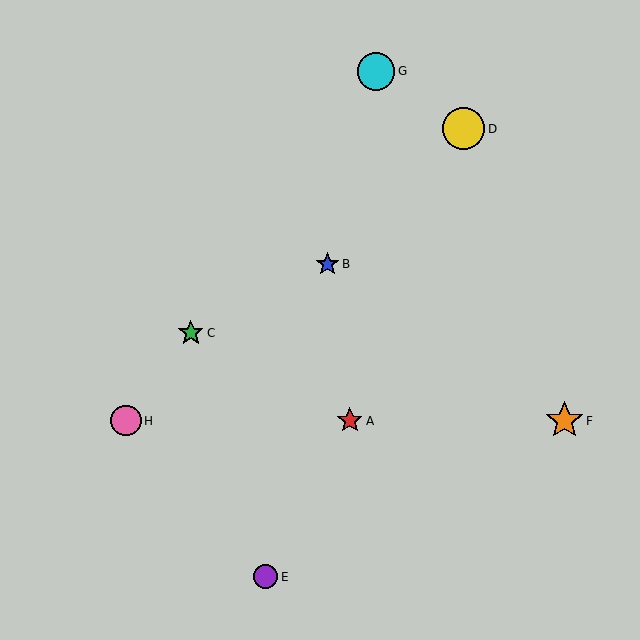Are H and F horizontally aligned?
Yes, both are at y≈421.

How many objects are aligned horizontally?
3 objects (A, F, H) are aligned horizontally.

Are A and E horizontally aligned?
No, A is at y≈421 and E is at y≈577.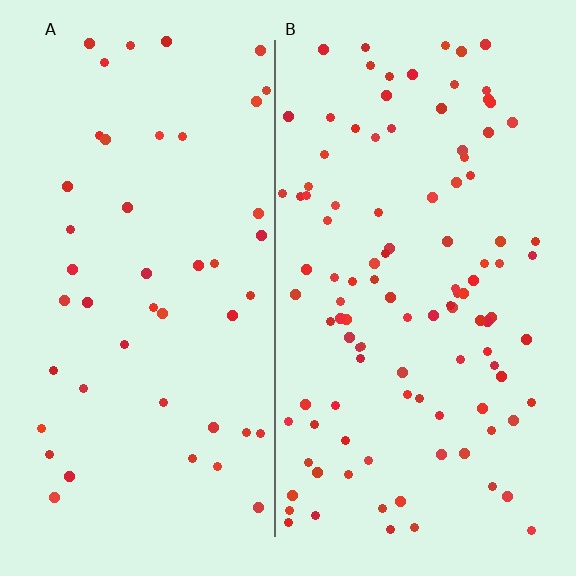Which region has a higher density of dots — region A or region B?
B (the right).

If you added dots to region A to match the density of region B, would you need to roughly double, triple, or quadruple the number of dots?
Approximately double.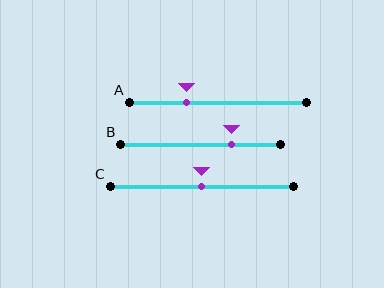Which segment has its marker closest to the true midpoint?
Segment C has its marker closest to the true midpoint.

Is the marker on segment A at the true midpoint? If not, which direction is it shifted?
No, the marker on segment A is shifted to the left by about 18% of the segment length.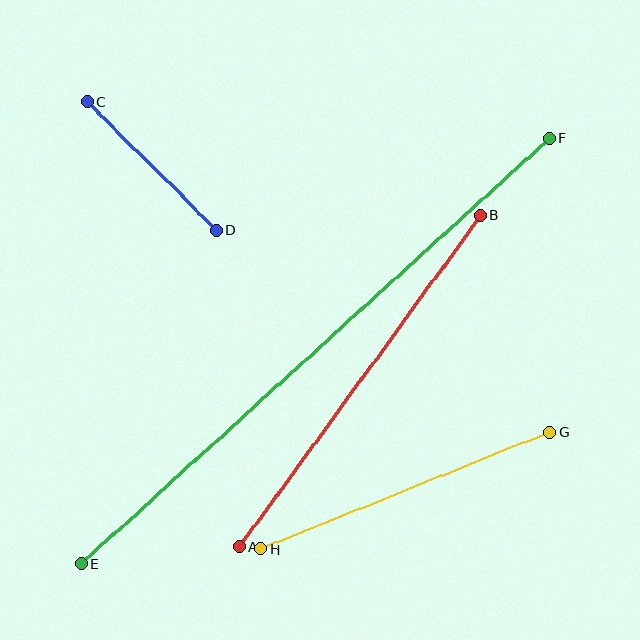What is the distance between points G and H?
The distance is approximately 311 pixels.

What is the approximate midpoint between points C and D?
The midpoint is at approximately (152, 166) pixels.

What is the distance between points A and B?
The distance is approximately 410 pixels.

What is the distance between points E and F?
The distance is approximately 633 pixels.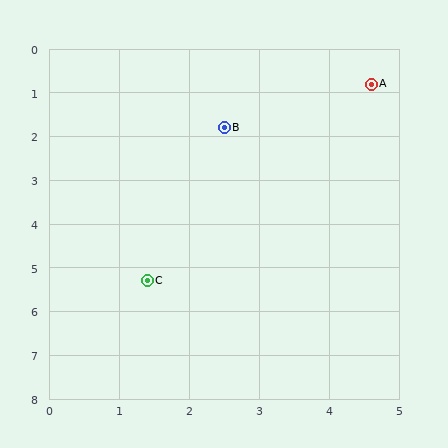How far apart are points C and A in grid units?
Points C and A are about 5.5 grid units apart.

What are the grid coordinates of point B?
Point B is at approximately (2.5, 1.8).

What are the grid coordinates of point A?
Point A is at approximately (4.6, 0.8).